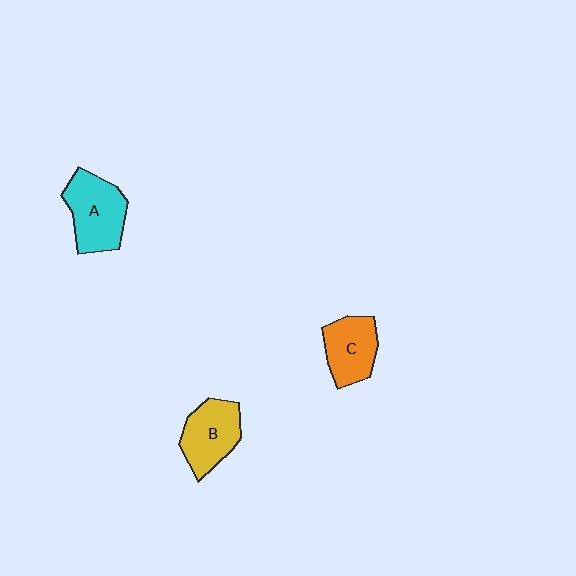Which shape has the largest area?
Shape A (cyan).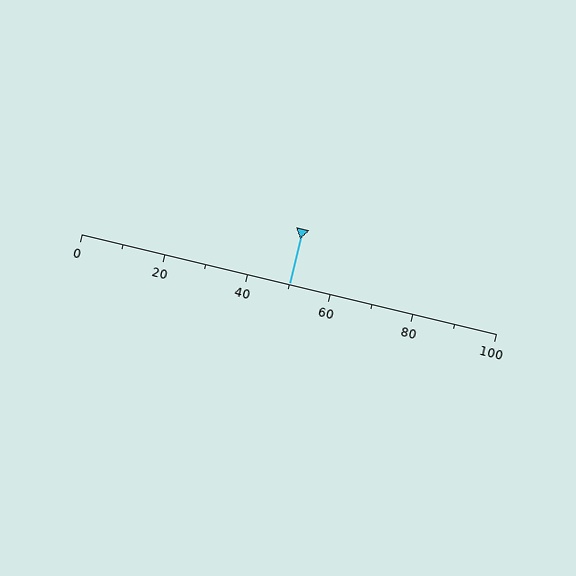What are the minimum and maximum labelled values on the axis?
The axis runs from 0 to 100.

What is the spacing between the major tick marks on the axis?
The major ticks are spaced 20 apart.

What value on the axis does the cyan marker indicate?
The marker indicates approximately 50.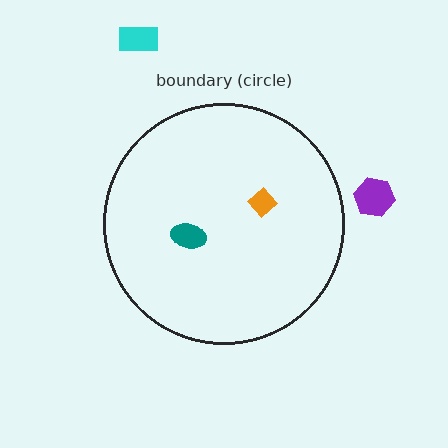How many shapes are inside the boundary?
2 inside, 2 outside.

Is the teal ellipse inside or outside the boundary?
Inside.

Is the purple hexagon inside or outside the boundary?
Outside.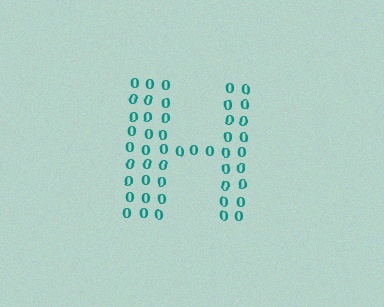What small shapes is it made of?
It is made of small digit 0's.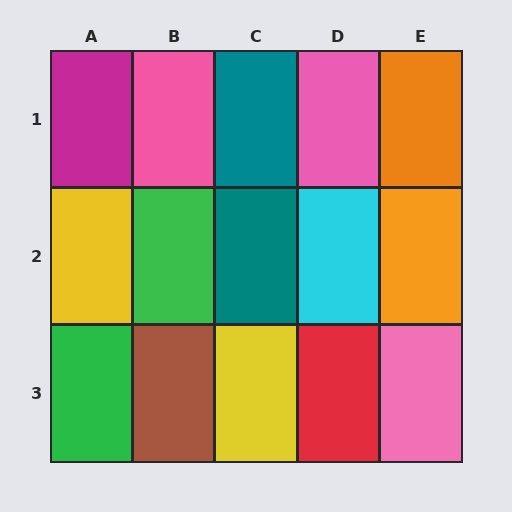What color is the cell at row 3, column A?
Green.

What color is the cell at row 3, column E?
Pink.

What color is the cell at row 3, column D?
Red.